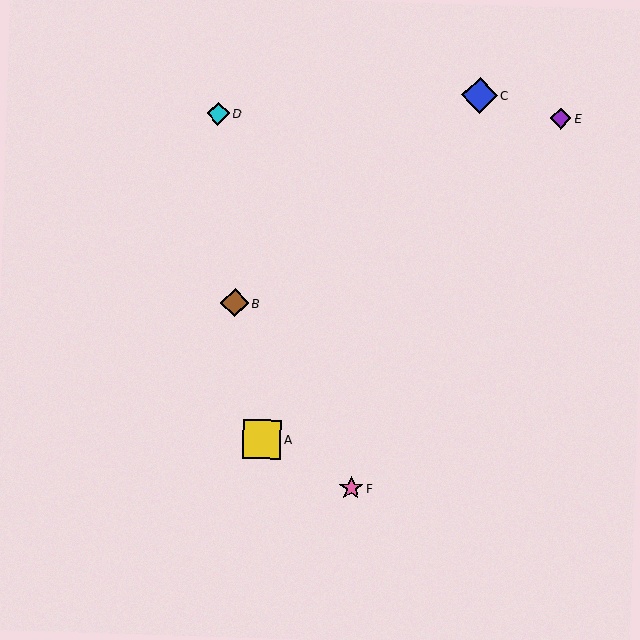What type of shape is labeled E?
Shape E is a purple diamond.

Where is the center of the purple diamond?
The center of the purple diamond is at (561, 118).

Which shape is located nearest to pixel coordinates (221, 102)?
The cyan diamond (labeled D) at (218, 113) is nearest to that location.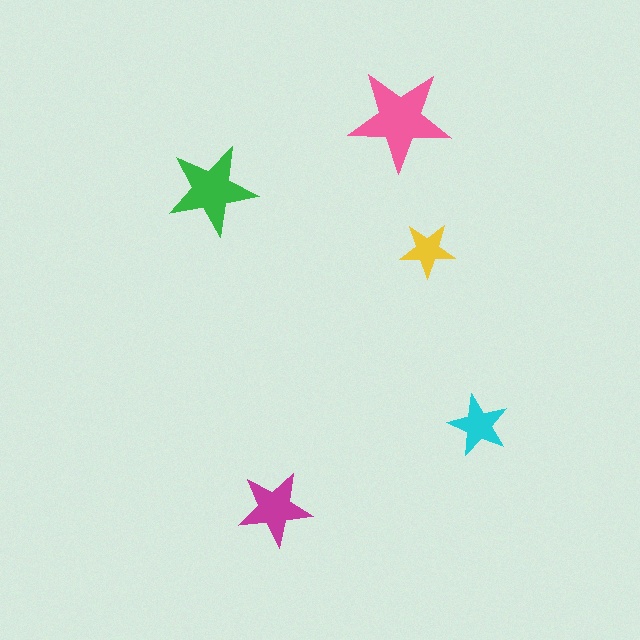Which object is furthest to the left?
The green star is leftmost.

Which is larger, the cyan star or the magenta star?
The magenta one.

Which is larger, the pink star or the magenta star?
The pink one.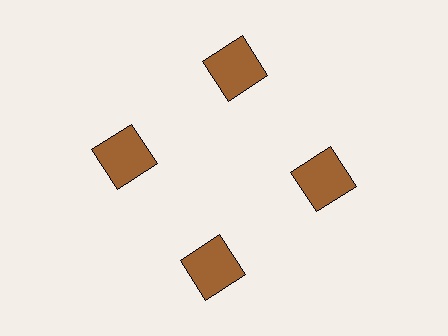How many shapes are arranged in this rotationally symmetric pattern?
There are 4 shapes, arranged in 4 groups of 1.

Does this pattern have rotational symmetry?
Yes, this pattern has 4-fold rotational symmetry. It looks the same after rotating 90 degrees around the center.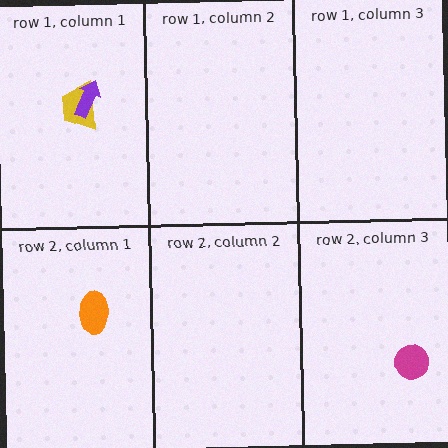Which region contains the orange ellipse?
The row 2, column 1 region.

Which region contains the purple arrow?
The row 1, column 1 region.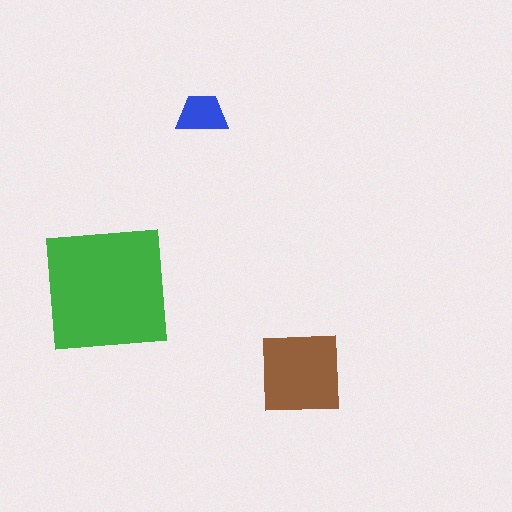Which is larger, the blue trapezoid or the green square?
The green square.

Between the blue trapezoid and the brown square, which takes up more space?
The brown square.